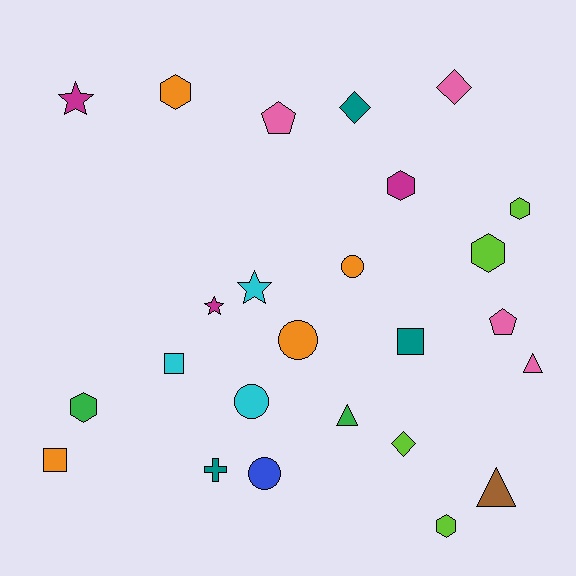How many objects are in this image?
There are 25 objects.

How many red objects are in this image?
There are no red objects.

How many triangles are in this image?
There are 3 triangles.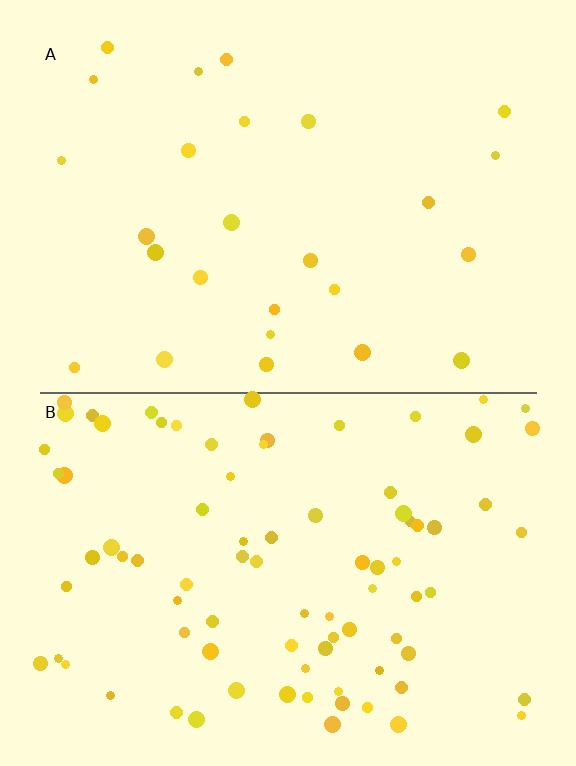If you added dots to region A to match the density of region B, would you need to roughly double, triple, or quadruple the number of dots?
Approximately triple.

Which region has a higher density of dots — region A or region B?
B (the bottom).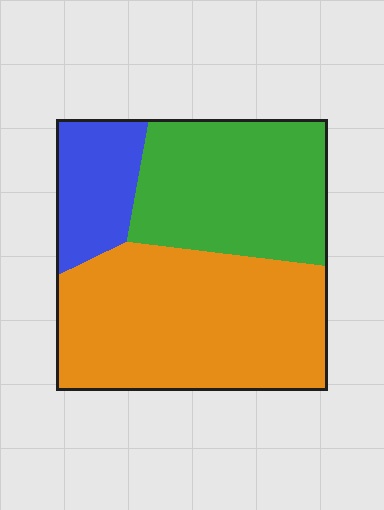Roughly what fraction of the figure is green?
Green takes up about one third (1/3) of the figure.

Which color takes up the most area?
Orange, at roughly 50%.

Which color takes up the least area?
Blue, at roughly 15%.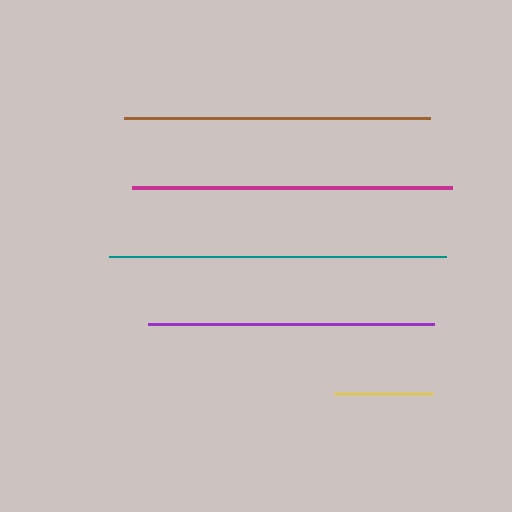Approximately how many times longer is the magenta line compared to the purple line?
The magenta line is approximately 1.1 times the length of the purple line.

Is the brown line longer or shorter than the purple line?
The brown line is longer than the purple line.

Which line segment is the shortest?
The yellow line is the shortest at approximately 98 pixels.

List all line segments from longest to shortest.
From longest to shortest: teal, magenta, brown, purple, yellow.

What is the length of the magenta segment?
The magenta segment is approximately 320 pixels long.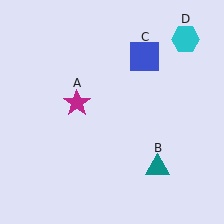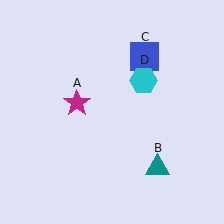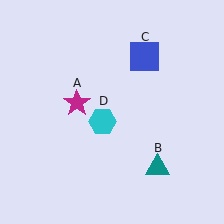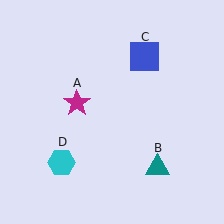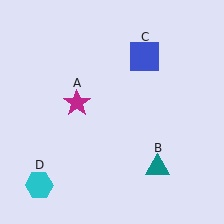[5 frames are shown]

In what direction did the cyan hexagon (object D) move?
The cyan hexagon (object D) moved down and to the left.